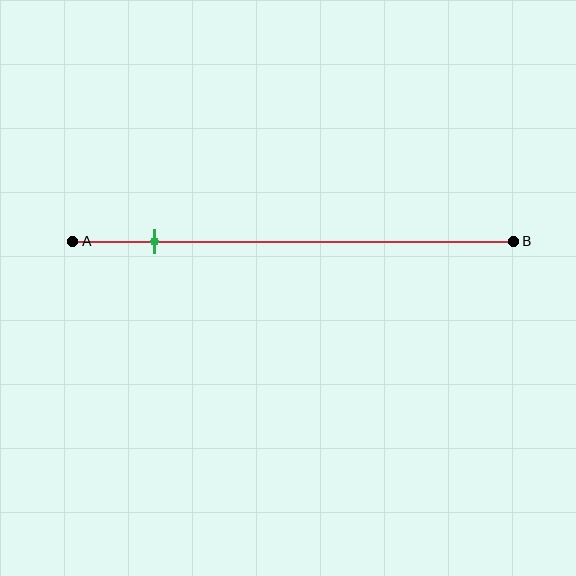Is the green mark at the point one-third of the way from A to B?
No, the mark is at about 20% from A, not at the 33% one-third point.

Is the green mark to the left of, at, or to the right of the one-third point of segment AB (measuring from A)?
The green mark is to the left of the one-third point of segment AB.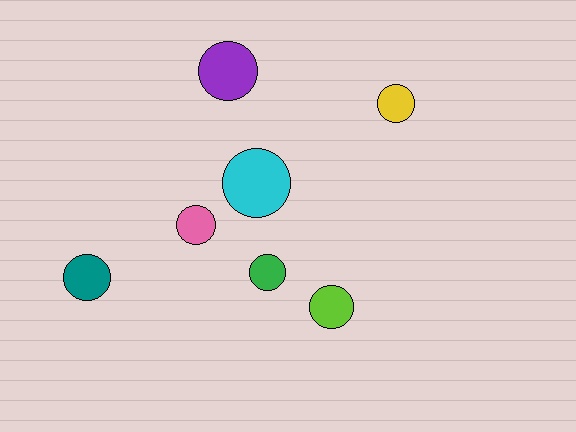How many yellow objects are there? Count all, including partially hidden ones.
There is 1 yellow object.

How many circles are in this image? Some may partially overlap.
There are 7 circles.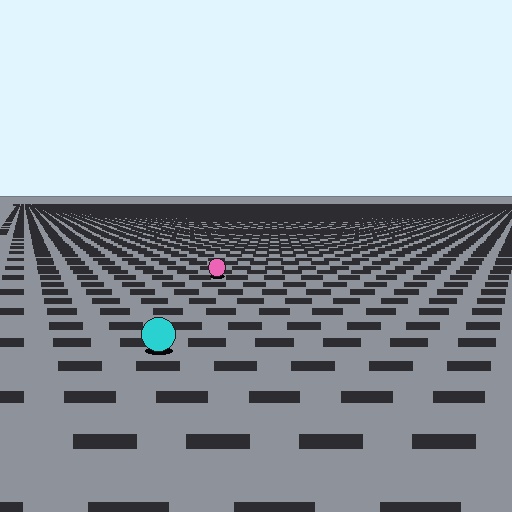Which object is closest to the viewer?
The cyan circle is closest. The texture marks near it are larger and more spread out.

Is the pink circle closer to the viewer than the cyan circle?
No. The cyan circle is closer — you can tell from the texture gradient: the ground texture is coarser near it.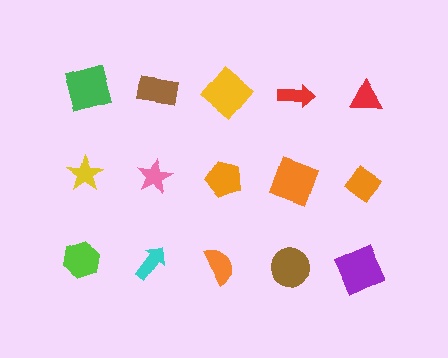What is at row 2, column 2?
A pink star.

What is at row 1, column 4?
A red arrow.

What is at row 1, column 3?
A yellow diamond.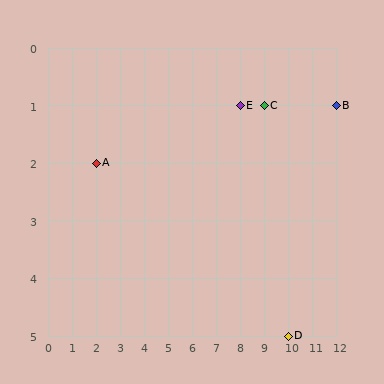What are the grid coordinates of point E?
Point E is at grid coordinates (8, 1).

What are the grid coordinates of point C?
Point C is at grid coordinates (9, 1).